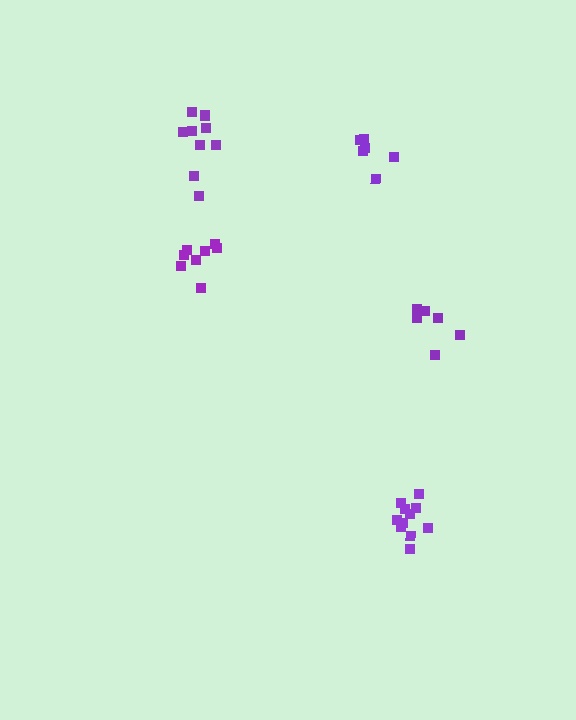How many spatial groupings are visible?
There are 5 spatial groupings.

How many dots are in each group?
Group 1: 6 dots, Group 2: 8 dots, Group 3: 9 dots, Group 4: 6 dots, Group 5: 11 dots (40 total).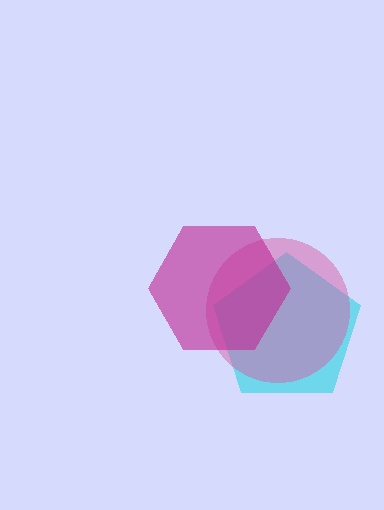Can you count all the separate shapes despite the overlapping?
Yes, there are 3 separate shapes.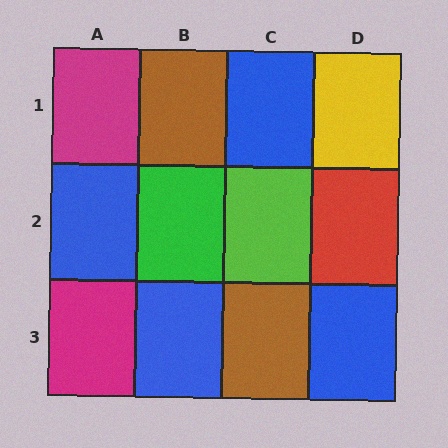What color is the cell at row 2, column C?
Lime.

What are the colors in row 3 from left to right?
Magenta, blue, brown, blue.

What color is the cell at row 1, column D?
Yellow.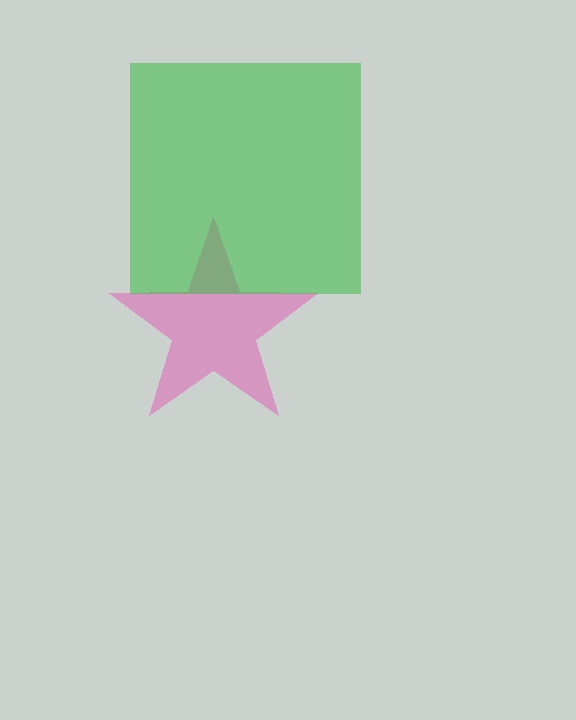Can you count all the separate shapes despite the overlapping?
Yes, there are 2 separate shapes.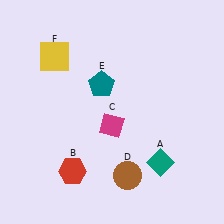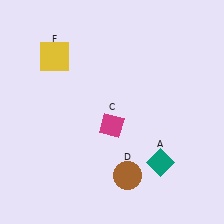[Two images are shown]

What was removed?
The teal pentagon (E), the red hexagon (B) were removed in Image 2.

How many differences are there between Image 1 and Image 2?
There are 2 differences between the two images.